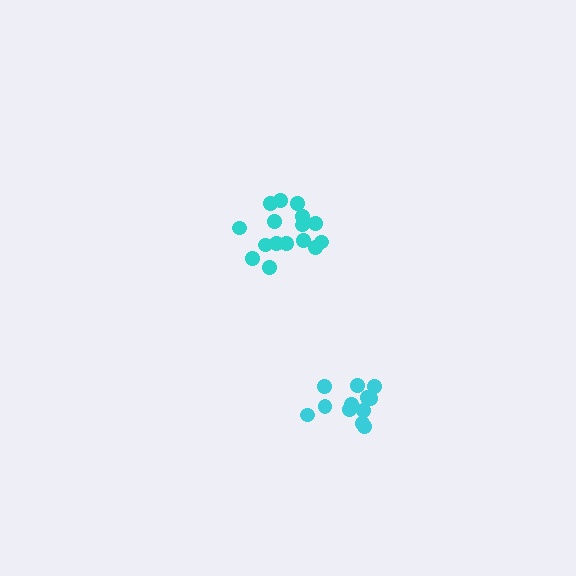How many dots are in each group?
Group 1: 12 dots, Group 2: 16 dots (28 total).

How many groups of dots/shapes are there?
There are 2 groups.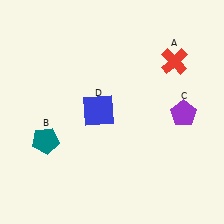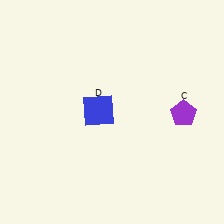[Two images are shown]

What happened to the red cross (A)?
The red cross (A) was removed in Image 2. It was in the top-right area of Image 1.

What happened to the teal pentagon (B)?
The teal pentagon (B) was removed in Image 2. It was in the bottom-left area of Image 1.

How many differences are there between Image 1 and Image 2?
There are 2 differences between the two images.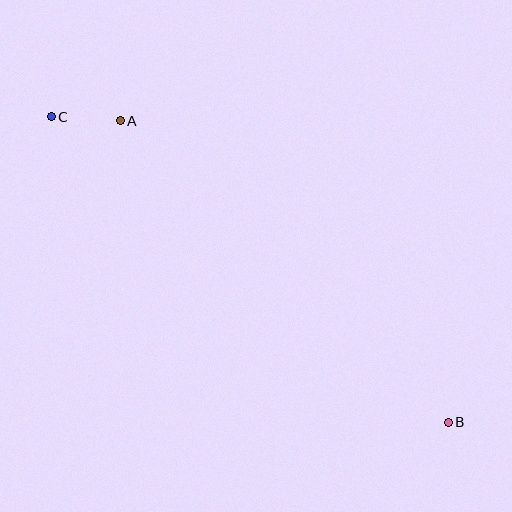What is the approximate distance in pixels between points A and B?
The distance between A and B is approximately 446 pixels.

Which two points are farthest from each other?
Points B and C are farthest from each other.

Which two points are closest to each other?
Points A and C are closest to each other.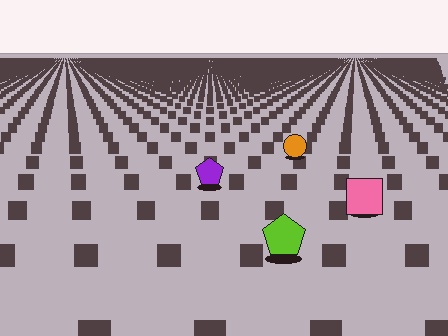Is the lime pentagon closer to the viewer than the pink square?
Yes. The lime pentagon is closer — you can tell from the texture gradient: the ground texture is coarser near it.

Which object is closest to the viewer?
The lime pentagon is closest. The texture marks near it are larger and more spread out.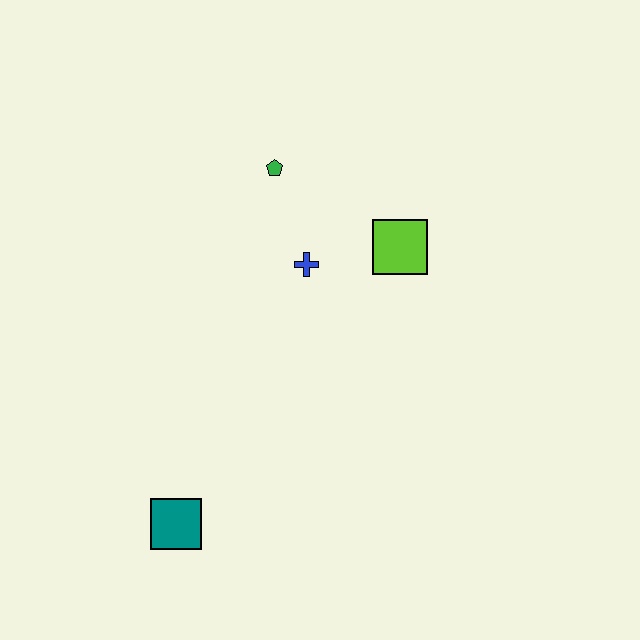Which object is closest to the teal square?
The blue cross is closest to the teal square.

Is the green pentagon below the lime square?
No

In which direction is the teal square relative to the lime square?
The teal square is below the lime square.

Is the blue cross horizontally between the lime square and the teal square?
Yes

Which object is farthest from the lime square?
The teal square is farthest from the lime square.